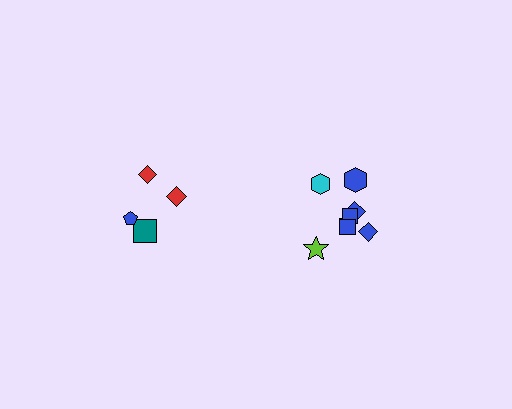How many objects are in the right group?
There are 8 objects.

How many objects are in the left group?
There are 4 objects.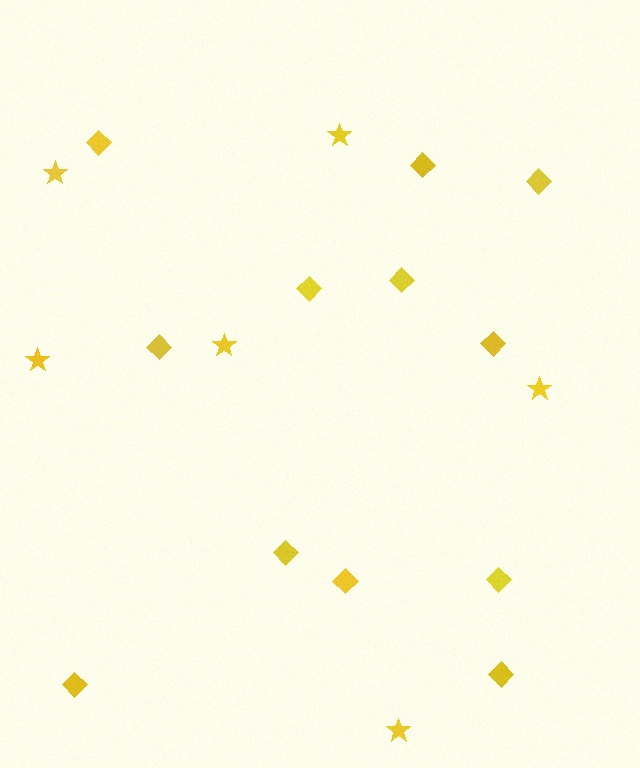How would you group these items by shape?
There are 2 groups: one group of diamonds (12) and one group of stars (6).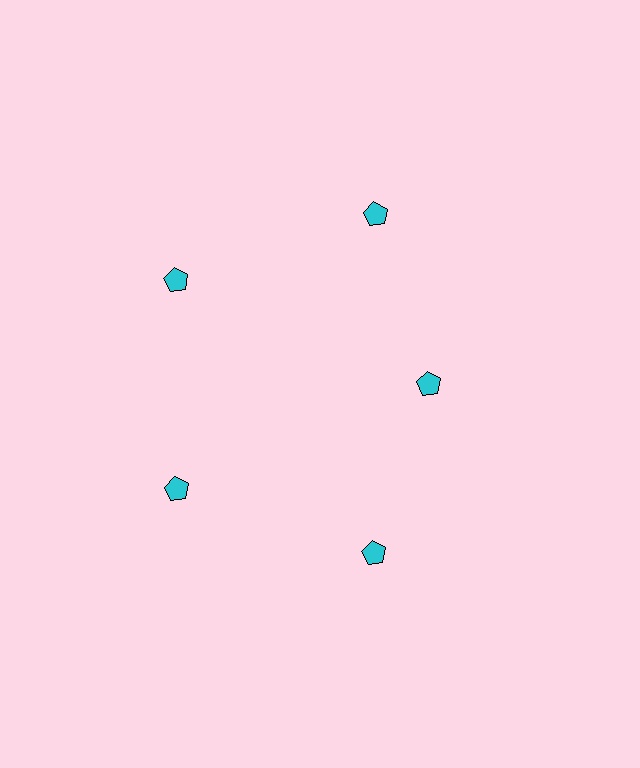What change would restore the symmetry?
The symmetry would be restored by moving it outward, back onto the ring so that all 5 pentagons sit at equal angles and equal distance from the center.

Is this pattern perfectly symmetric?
No. The 5 cyan pentagons are arranged in a ring, but one element near the 3 o'clock position is pulled inward toward the center, breaking the 5-fold rotational symmetry.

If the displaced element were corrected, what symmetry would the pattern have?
It would have 5-fold rotational symmetry — the pattern would map onto itself every 72 degrees.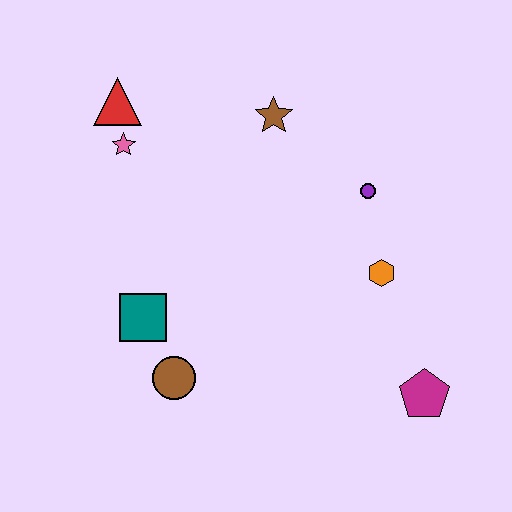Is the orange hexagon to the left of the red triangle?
No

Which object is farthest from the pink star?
The magenta pentagon is farthest from the pink star.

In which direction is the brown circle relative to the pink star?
The brown circle is below the pink star.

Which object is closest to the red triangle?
The pink star is closest to the red triangle.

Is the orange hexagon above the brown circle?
Yes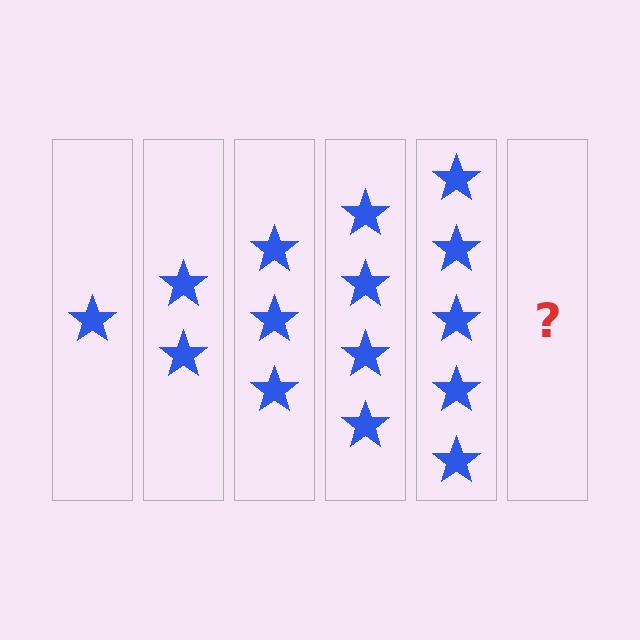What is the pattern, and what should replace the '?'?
The pattern is that each step adds one more star. The '?' should be 6 stars.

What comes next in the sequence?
The next element should be 6 stars.